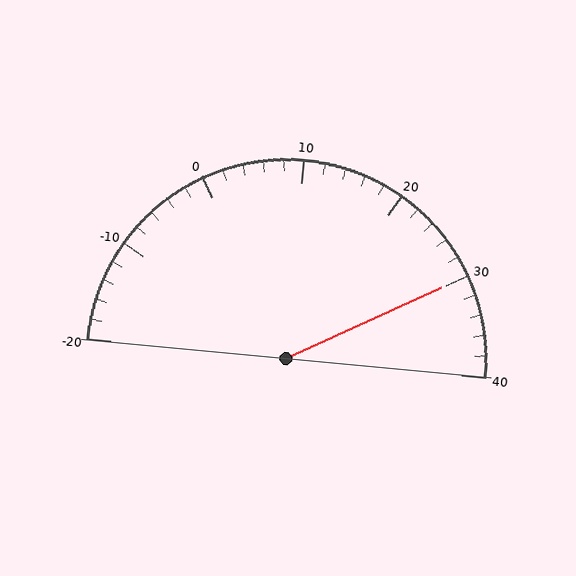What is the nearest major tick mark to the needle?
The nearest major tick mark is 30.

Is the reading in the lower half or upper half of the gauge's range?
The reading is in the upper half of the range (-20 to 40).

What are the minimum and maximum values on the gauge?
The gauge ranges from -20 to 40.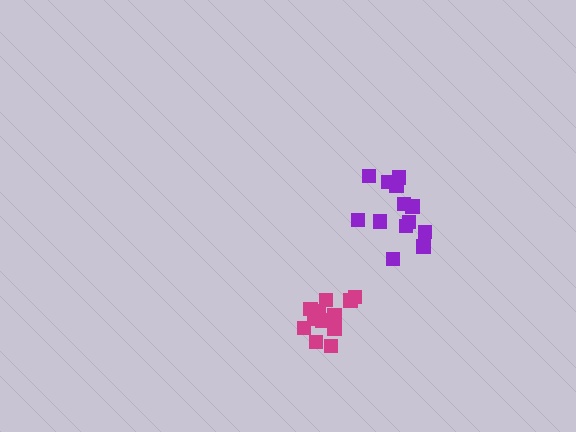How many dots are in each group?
Group 1: 13 dots, Group 2: 13 dots (26 total).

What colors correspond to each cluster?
The clusters are colored: purple, magenta.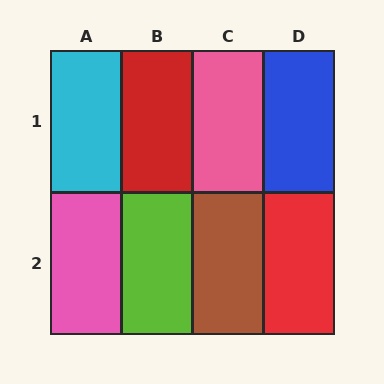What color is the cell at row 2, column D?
Red.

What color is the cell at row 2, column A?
Pink.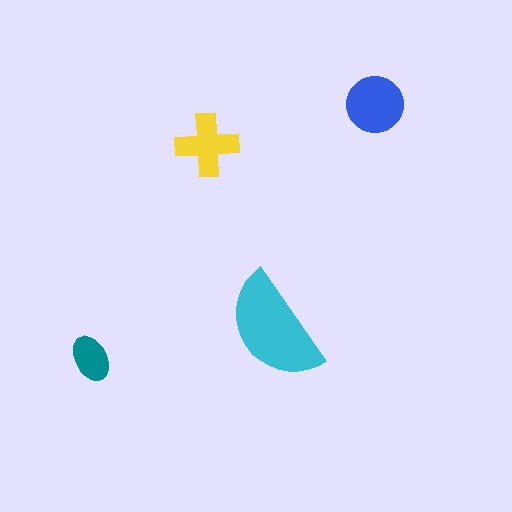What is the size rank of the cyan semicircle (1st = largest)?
1st.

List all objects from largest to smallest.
The cyan semicircle, the blue circle, the yellow cross, the teal ellipse.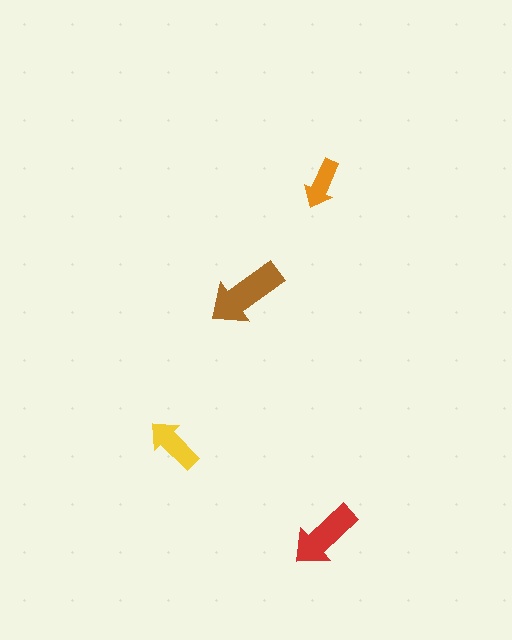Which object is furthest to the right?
The red arrow is rightmost.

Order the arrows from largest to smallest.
the brown one, the red one, the yellow one, the orange one.